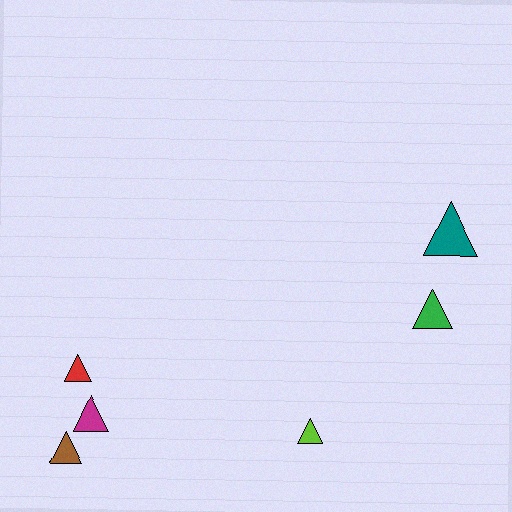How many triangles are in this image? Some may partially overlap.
There are 6 triangles.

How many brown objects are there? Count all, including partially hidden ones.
There is 1 brown object.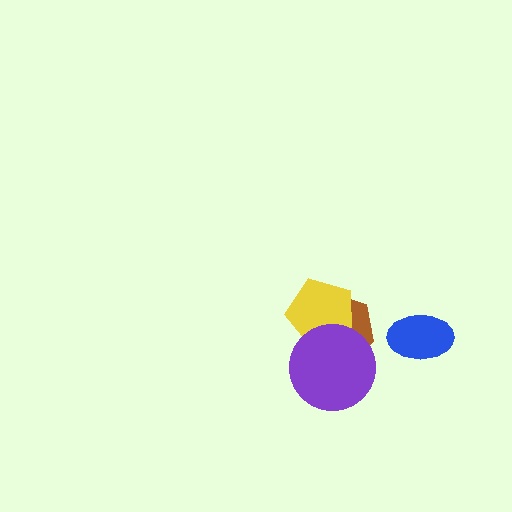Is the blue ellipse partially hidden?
No, no other shape covers it.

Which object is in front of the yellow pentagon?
The purple circle is in front of the yellow pentagon.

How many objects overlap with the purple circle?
2 objects overlap with the purple circle.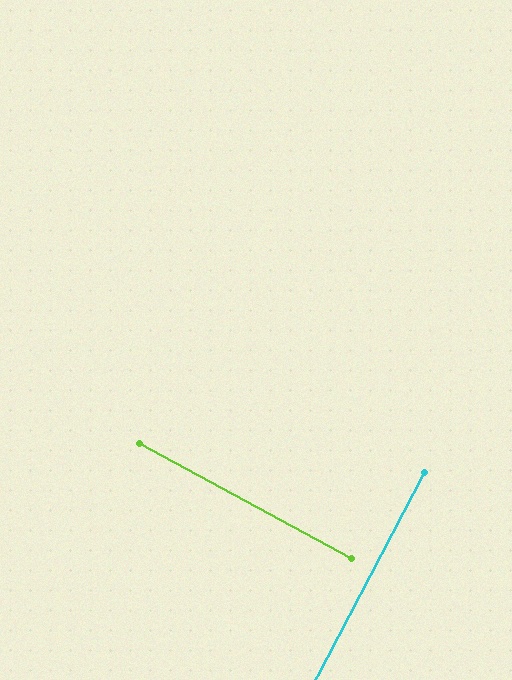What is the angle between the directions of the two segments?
Approximately 89 degrees.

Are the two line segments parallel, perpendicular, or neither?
Perpendicular — they meet at approximately 89°.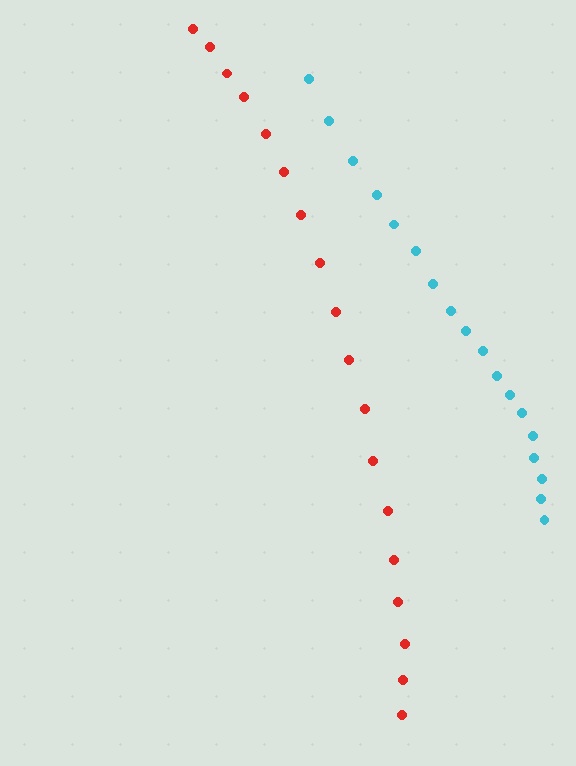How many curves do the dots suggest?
There are 2 distinct paths.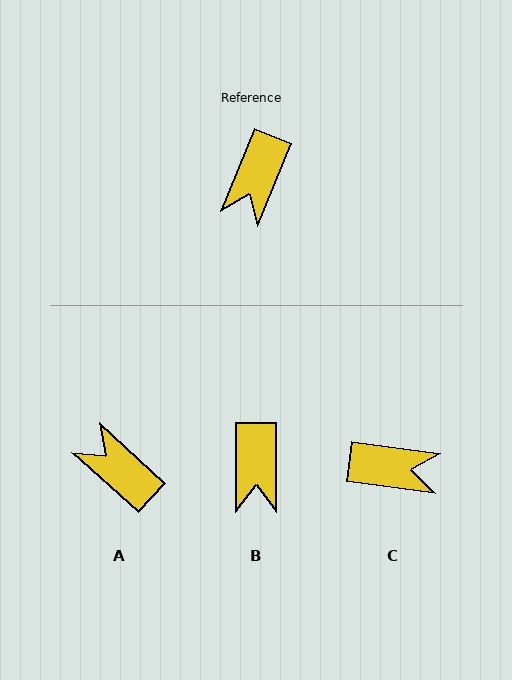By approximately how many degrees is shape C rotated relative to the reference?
Approximately 105 degrees counter-clockwise.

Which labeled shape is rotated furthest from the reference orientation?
A, about 110 degrees away.